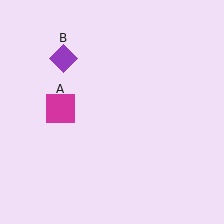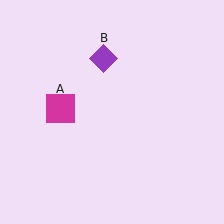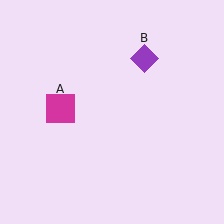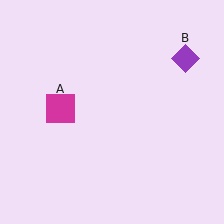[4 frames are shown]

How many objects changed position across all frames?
1 object changed position: purple diamond (object B).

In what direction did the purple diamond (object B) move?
The purple diamond (object B) moved right.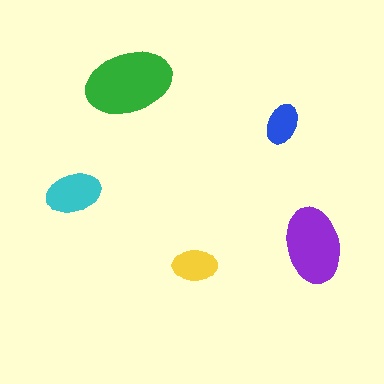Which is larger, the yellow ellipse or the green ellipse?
The green one.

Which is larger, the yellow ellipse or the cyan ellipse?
The cyan one.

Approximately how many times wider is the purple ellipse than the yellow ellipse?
About 1.5 times wider.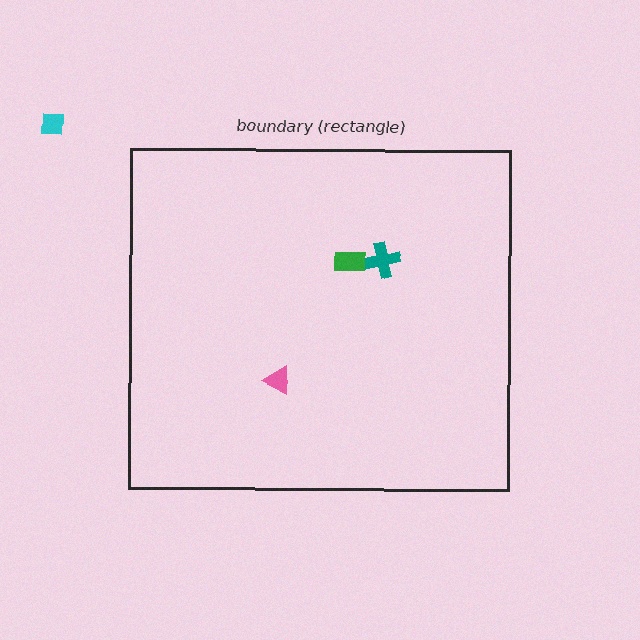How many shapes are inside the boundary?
3 inside, 1 outside.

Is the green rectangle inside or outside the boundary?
Inside.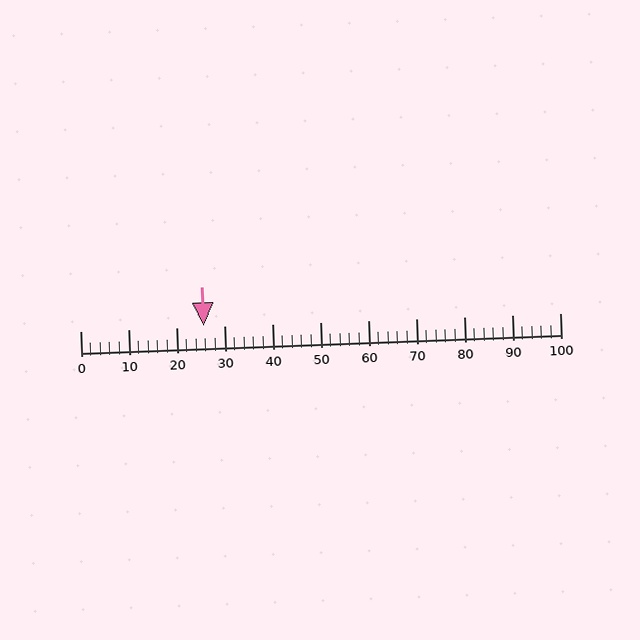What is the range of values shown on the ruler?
The ruler shows values from 0 to 100.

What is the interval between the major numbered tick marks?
The major tick marks are spaced 10 units apart.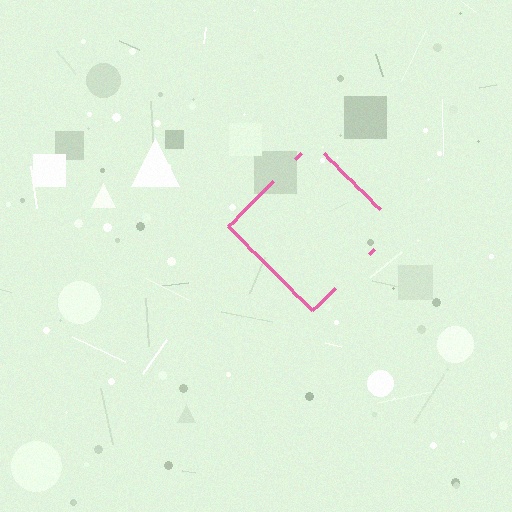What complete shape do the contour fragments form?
The contour fragments form a diamond.